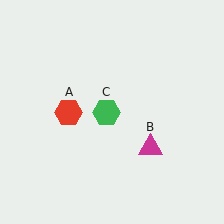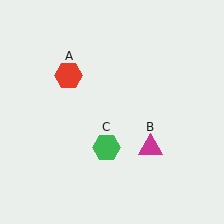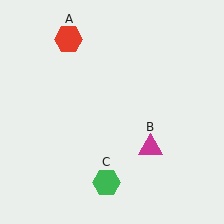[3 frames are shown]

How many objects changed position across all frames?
2 objects changed position: red hexagon (object A), green hexagon (object C).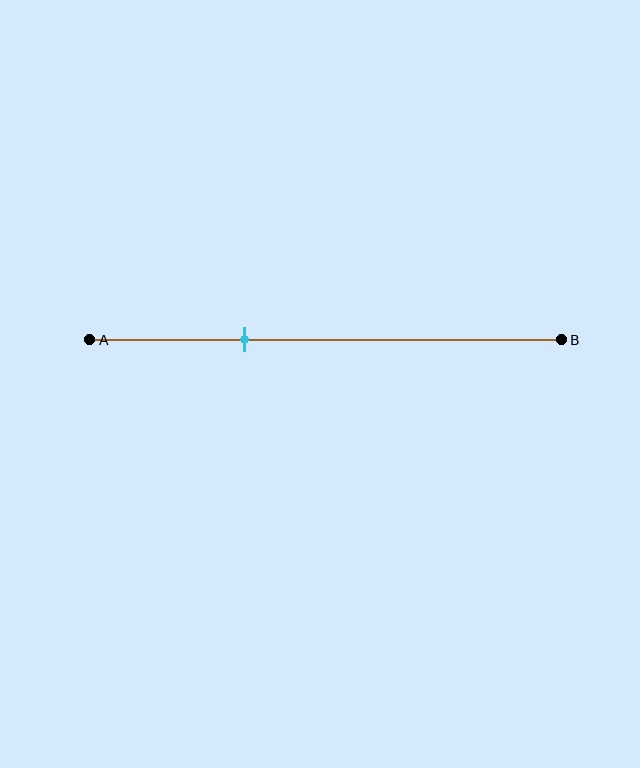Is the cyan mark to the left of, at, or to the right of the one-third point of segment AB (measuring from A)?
The cyan mark is approximately at the one-third point of segment AB.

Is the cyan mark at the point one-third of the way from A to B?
Yes, the mark is approximately at the one-third point.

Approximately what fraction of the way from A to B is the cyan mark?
The cyan mark is approximately 35% of the way from A to B.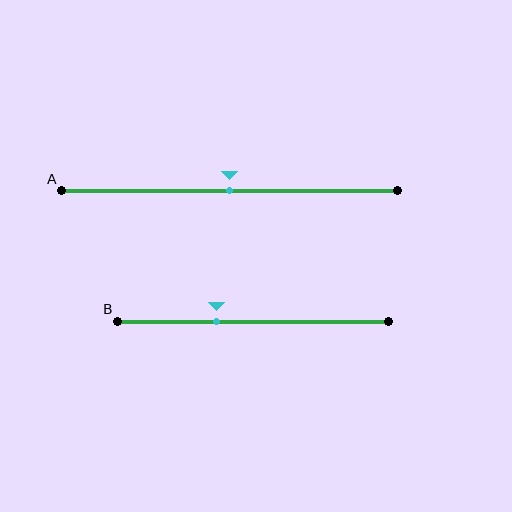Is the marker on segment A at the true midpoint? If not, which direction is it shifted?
Yes, the marker on segment A is at the true midpoint.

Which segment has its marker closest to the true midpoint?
Segment A has its marker closest to the true midpoint.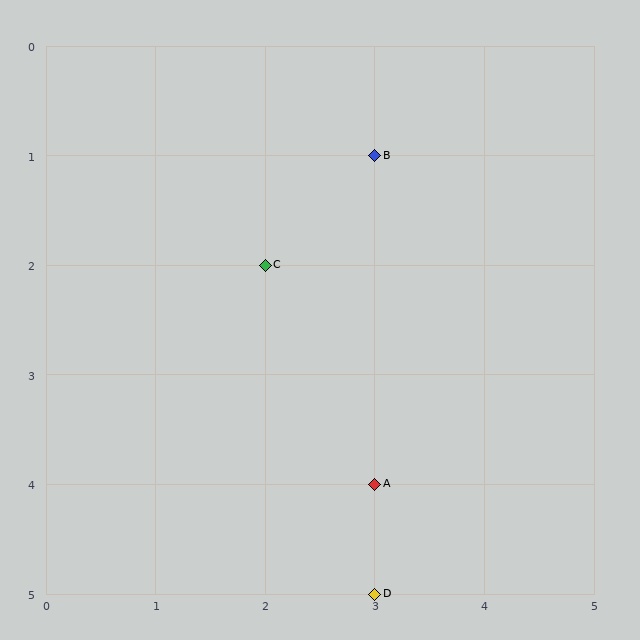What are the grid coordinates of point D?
Point D is at grid coordinates (3, 5).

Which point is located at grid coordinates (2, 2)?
Point C is at (2, 2).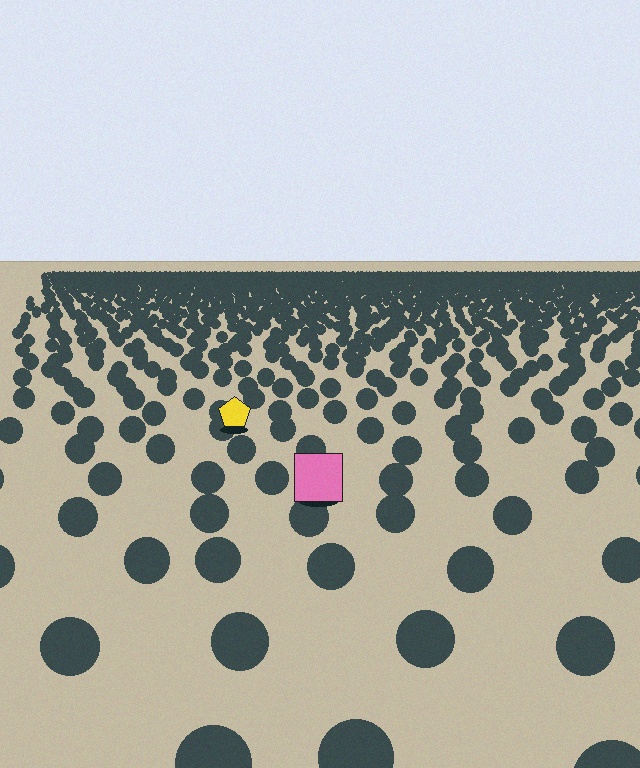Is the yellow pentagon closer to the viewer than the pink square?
No. The pink square is closer — you can tell from the texture gradient: the ground texture is coarser near it.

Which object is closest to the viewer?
The pink square is closest. The texture marks near it are larger and more spread out.